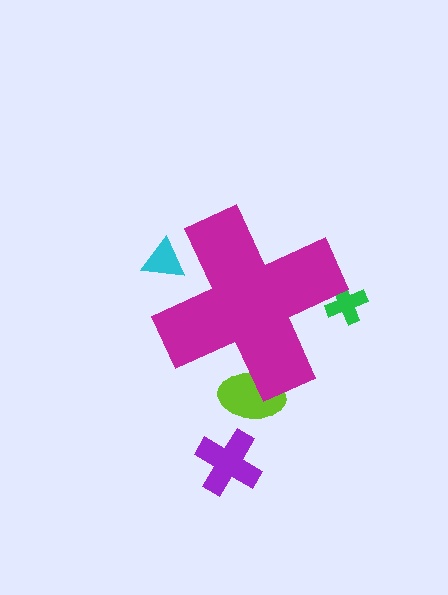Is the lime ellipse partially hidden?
Yes, the lime ellipse is partially hidden behind the magenta cross.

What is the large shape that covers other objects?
A magenta cross.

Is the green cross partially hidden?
Yes, the green cross is partially hidden behind the magenta cross.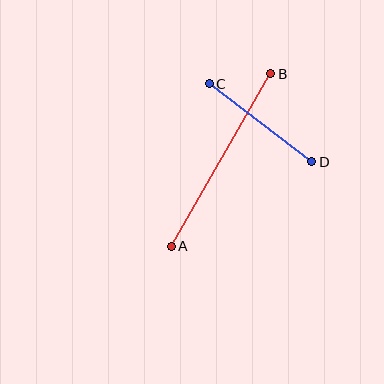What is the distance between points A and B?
The distance is approximately 199 pixels.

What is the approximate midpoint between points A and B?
The midpoint is at approximately (221, 160) pixels.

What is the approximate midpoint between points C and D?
The midpoint is at approximately (261, 123) pixels.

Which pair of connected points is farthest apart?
Points A and B are farthest apart.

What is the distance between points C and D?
The distance is approximately 129 pixels.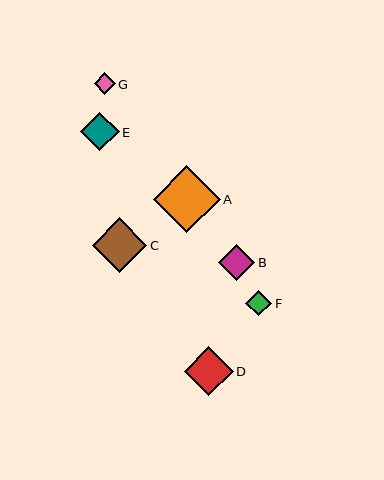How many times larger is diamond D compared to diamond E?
Diamond D is approximately 1.3 times the size of diamond E.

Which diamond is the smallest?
Diamond G is the smallest with a size of approximately 21 pixels.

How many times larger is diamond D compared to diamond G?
Diamond D is approximately 2.3 times the size of diamond G.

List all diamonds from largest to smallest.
From largest to smallest: A, C, D, E, B, F, G.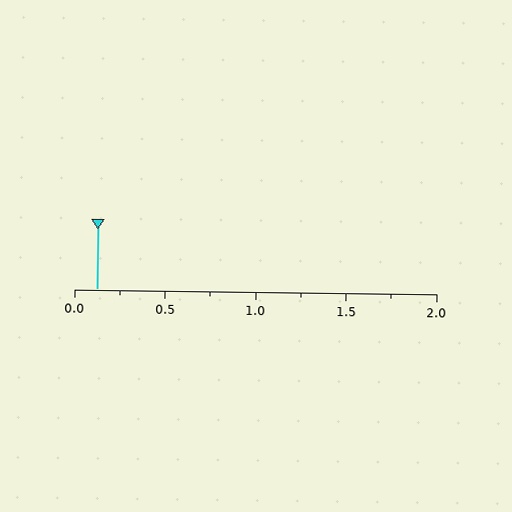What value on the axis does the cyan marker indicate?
The marker indicates approximately 0.12.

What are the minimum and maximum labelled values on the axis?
The axis runs from 0.0 to 2.0.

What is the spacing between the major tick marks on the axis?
The major ticks are spaced 0.5 apart.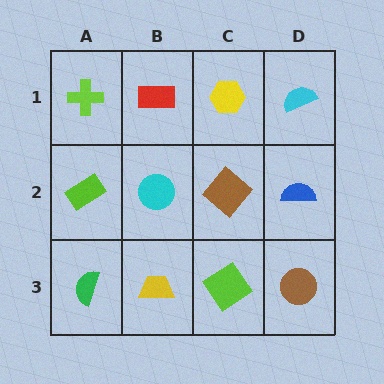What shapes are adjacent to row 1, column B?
A cyan circle (row 2, column B), a lime cross (row 1, column A), a yellow hexagon (row 1, column C).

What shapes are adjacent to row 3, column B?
A cyan circle (row 2, column B), a green semicircle (row 3, column A), a lime diamond (row 3, column C).